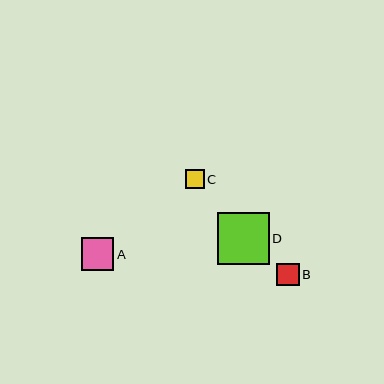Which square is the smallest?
Square C is the smallest with a size of approximately 18 pixels.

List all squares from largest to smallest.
From largest to smallest: D, A, B, C.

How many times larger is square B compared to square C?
Square B is approximately 1.2 times the size of square C.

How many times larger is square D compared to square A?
Square D is approximately 1.6 times the size of square A.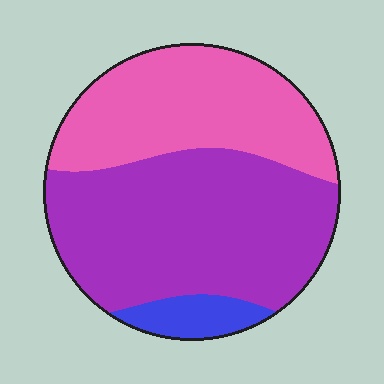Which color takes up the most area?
Purple, at roughly 55%.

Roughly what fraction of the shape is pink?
Pink takes up between a quarter and a half of the shape.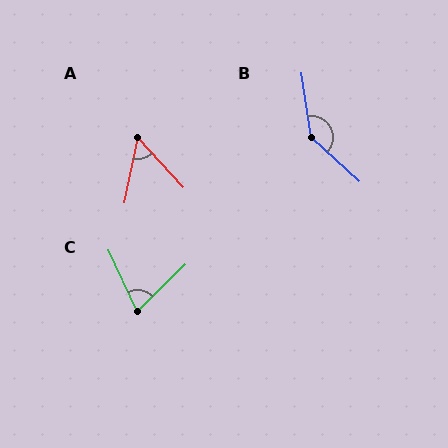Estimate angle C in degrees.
Approximately 71 degrees.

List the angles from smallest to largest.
A (54°), C (71°), B (141°).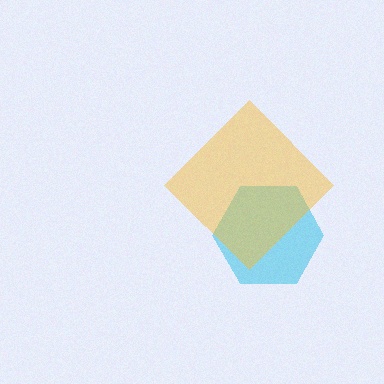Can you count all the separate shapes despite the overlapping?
Yes, there are 2 separate shapes.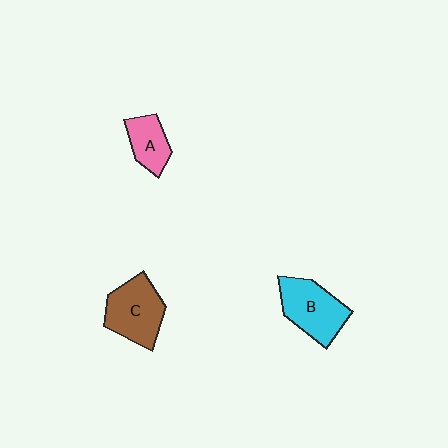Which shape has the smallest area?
Shape A (pink).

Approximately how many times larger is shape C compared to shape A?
Approximately 1.7 times.